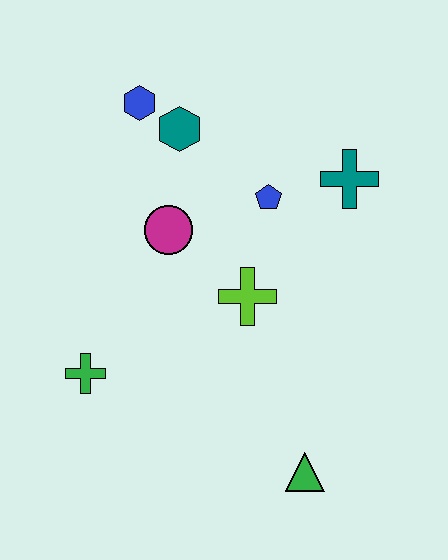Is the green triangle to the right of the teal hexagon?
Yes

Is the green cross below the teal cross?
Yes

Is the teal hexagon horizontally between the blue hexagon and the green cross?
No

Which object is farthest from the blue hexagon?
The green triangle is farthest from the blue hexagon.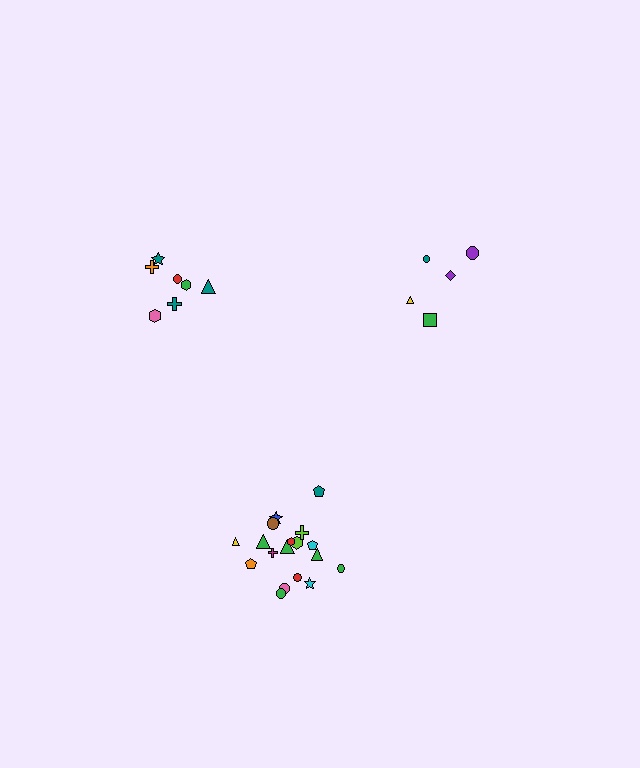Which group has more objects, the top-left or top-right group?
The top-left group.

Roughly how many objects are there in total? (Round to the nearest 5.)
Roughly 30 objects in total.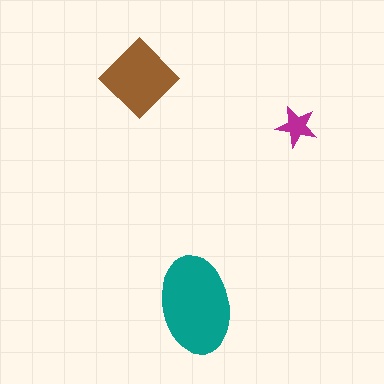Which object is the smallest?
The magenta star.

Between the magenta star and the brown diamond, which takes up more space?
The brown diamond.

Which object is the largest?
The teal ellipse.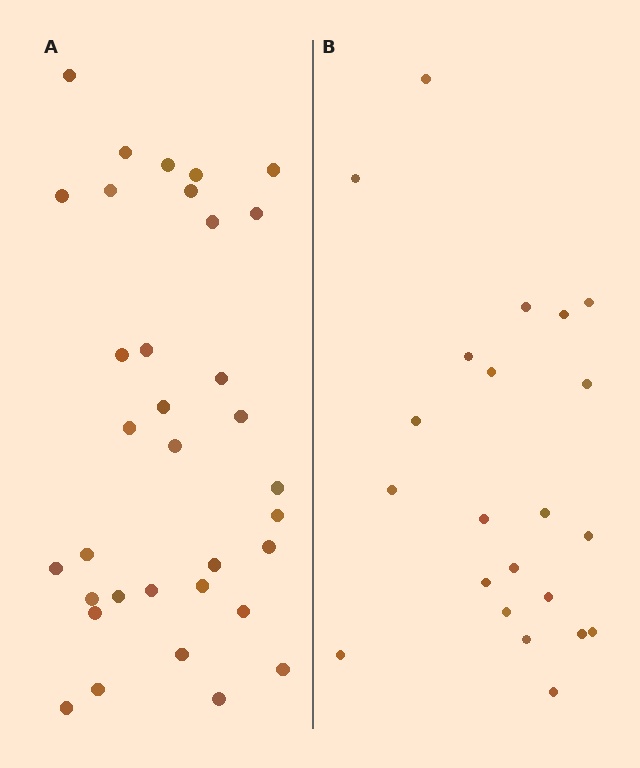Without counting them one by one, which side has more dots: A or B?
Region A (the left region) has more dots.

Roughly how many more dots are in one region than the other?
Region A has roughly 12 or so more dots than region B.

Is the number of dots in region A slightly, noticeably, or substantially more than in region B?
Region A has substantially more. The ratio is roughly 1.5 to 1.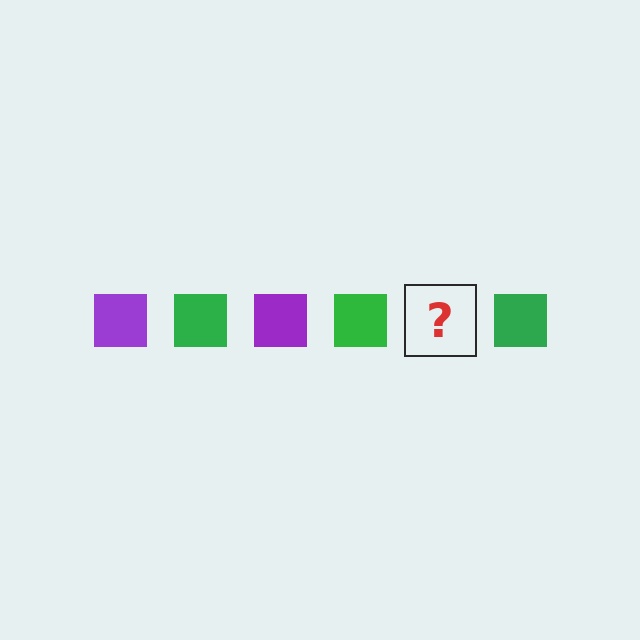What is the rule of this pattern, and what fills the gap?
The rule is that the pattern cycles through purple, green squares. The gap should be filled with a purple square.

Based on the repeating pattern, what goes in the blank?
The blank should be a purple square.